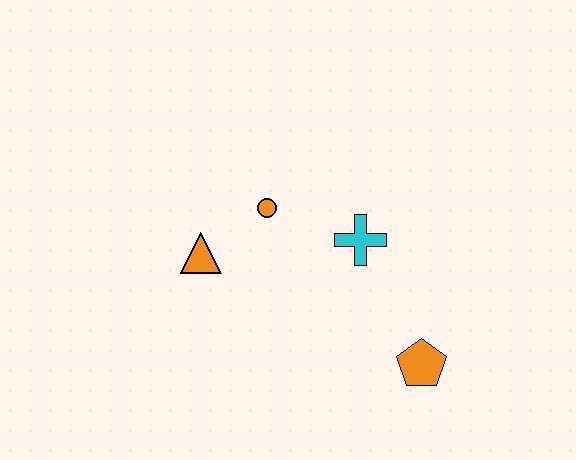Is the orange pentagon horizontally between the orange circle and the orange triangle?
No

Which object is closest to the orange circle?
The orange triangle is closest to the orange circle.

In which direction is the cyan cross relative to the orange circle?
The cyan cross is to the right of the orange circle.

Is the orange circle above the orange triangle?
Yes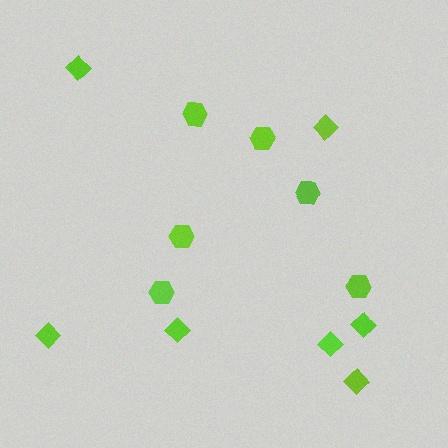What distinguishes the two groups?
There are 2 groups: one group of diamonds (7) and one group of hexagons (6).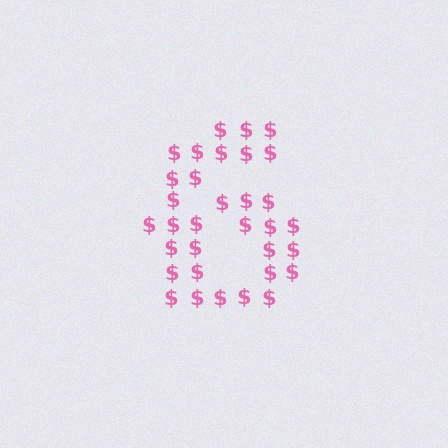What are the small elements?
The small elements are dollar signs.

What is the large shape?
The large shape is the digit 6.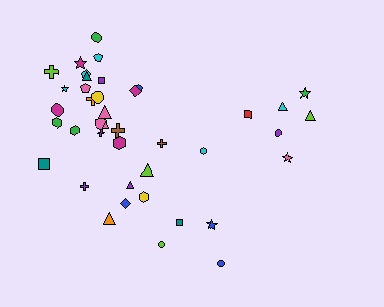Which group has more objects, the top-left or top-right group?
The top-left group.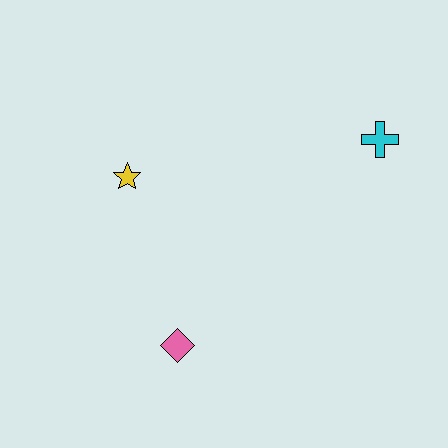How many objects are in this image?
There are 3 objects.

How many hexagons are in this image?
There are no hexagons.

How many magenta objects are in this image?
There are no magenta objects.